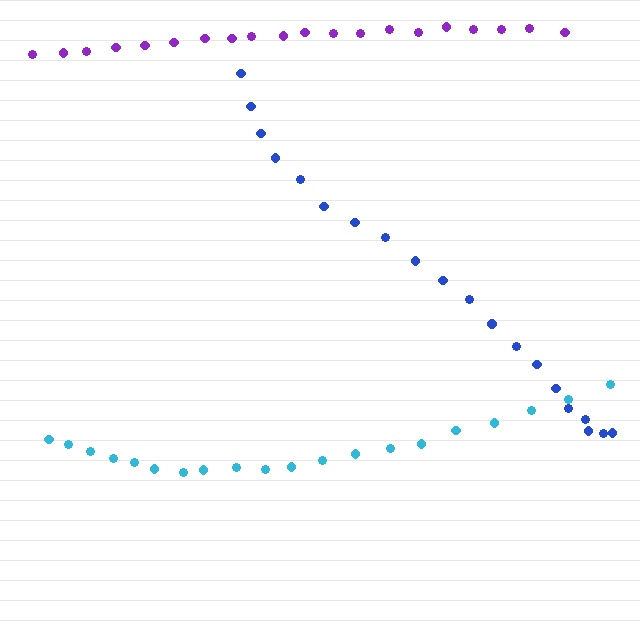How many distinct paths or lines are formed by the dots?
There are 3 distinct paths.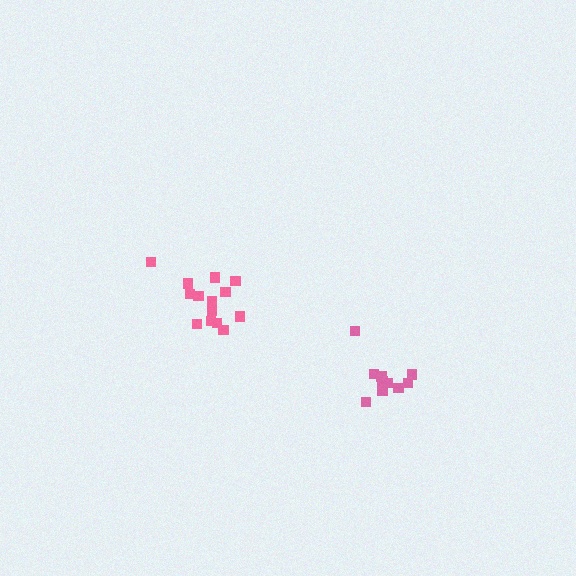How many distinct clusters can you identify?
There are 2 distinct clusters.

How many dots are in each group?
Group 1: 10 dots, Group 2: 14 dots (24 total).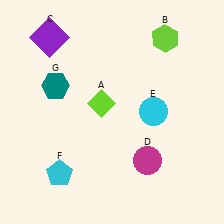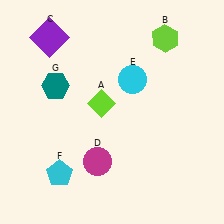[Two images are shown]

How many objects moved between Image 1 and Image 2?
2 objects moved between the two images.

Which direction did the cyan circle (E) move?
The cyan circle (E) moved up.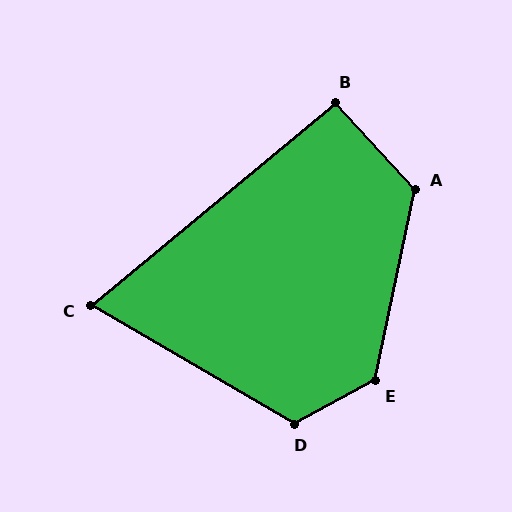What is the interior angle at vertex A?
Approximately 126 degrees (obtuse).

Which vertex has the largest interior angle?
E, at approximately 130 degrees.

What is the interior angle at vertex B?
Approximately 93 degrees (approximately right).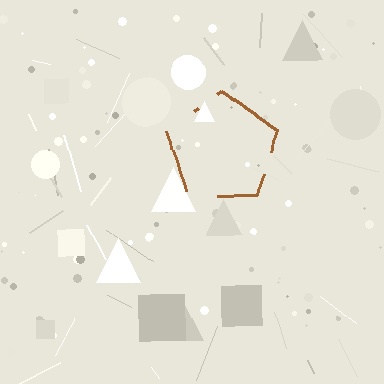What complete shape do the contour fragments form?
The contour fragments form a pentagon.